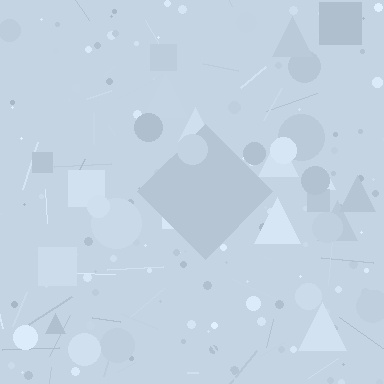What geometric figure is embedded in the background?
A diamond is embedded in the background.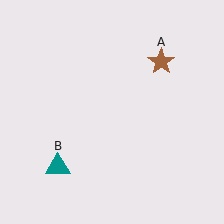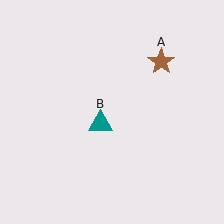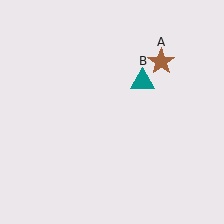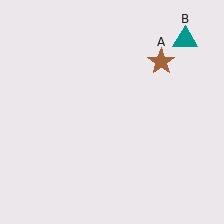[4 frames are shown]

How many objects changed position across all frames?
1 object changed position: teal triangle (object B).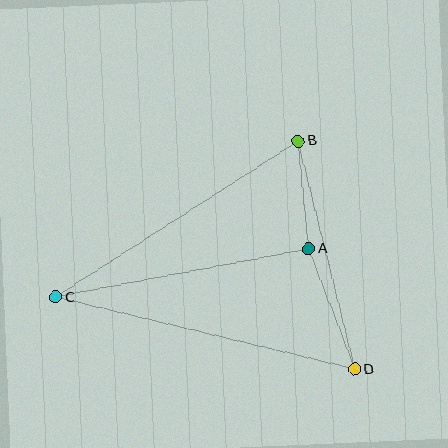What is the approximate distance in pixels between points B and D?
The distance between B and D is approximately 235 pixels.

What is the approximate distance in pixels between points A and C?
The distance between A and C is approximately 258 pixels.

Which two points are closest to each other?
Points A and B are closest to each other.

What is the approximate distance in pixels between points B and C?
The distance between B and C is approximately 289 pixels.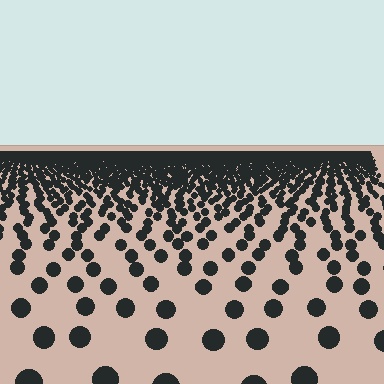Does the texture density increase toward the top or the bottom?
Density increases toward the top.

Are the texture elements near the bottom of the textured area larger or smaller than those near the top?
Larger. Near the bottom, elements are closer to the viewer and appear at a bigger on-screen size.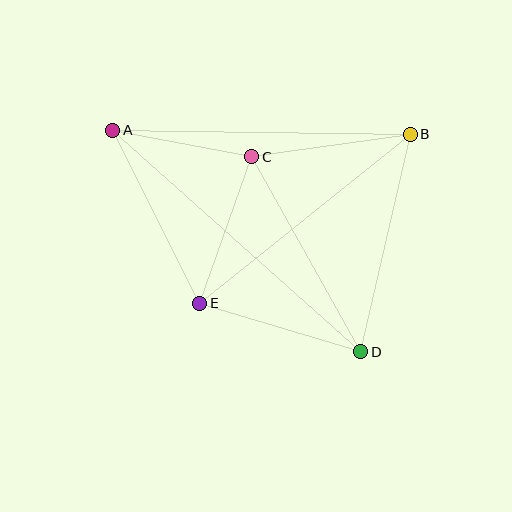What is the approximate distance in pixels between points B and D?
The distance between B and D is approximately 223 pixels.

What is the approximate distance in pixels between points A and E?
The distance between A and E is approximately 194 pixels.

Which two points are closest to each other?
Points A and C are closest to each other.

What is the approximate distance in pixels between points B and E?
The distance between B and E is approximately 270 pixels.